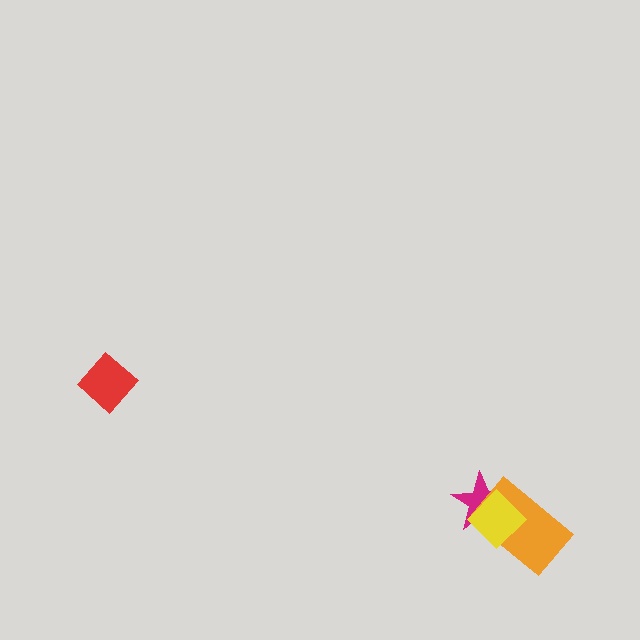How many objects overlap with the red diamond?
0 objects overlap with the red diamond.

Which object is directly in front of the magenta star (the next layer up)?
The orange rectangle is directly in front of the magenta star.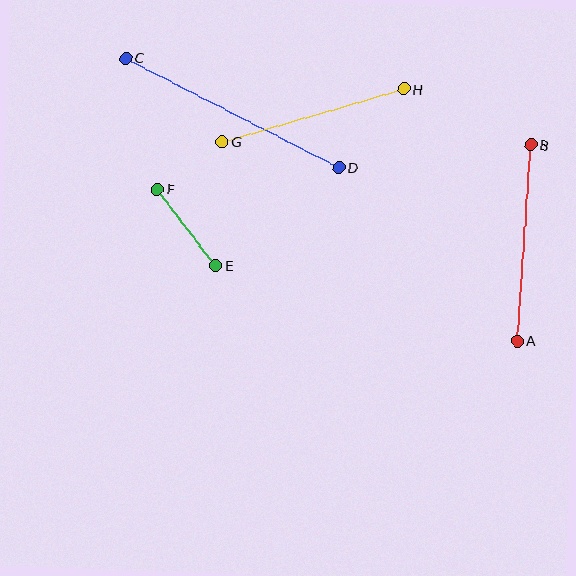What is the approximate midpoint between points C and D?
The midpoint is at approximately (232, 113) pixels.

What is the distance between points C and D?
The distance is approximately 239 pixels.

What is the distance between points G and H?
The distance is approximately 189 pixels.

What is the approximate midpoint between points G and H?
The midpoint is at approximately (313, 115) pixels.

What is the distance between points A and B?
The distance is approximately 197 pixels.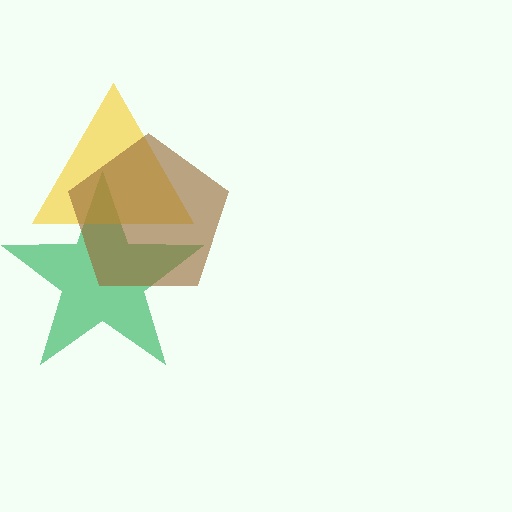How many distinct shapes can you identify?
There are 3 distinct shapes: a green star, a yellow triangle, a brown pentagon.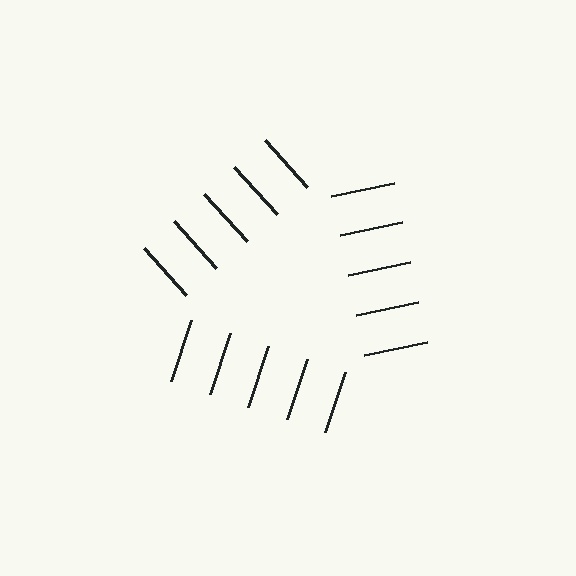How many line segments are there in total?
15 — 5 along each of the 3 edges.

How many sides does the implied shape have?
3 sides — the line-ends trace a triangle.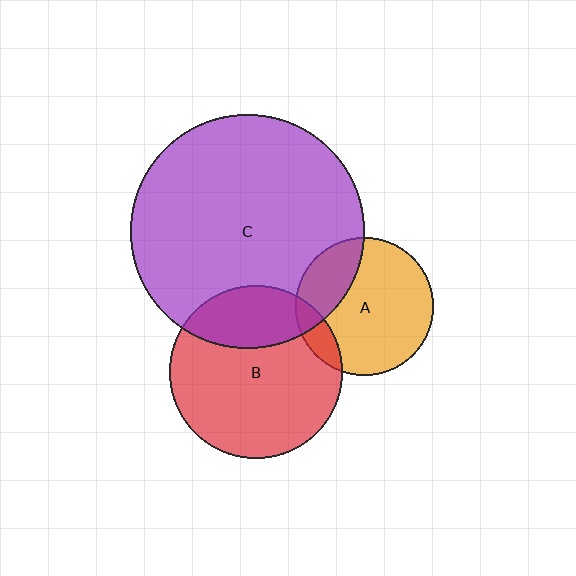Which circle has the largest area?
Circle C (purple).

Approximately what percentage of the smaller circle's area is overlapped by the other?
Approximately 10%.